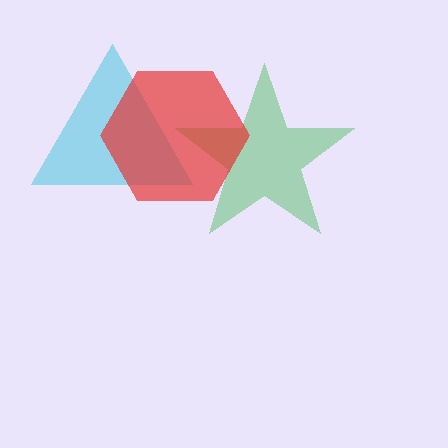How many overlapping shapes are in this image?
There are 3 overlapping shapes in the image.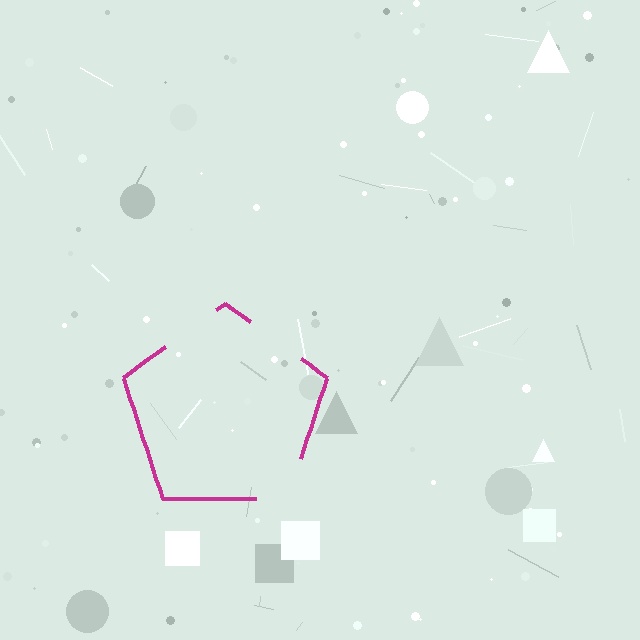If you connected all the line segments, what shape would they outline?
They would outline a pentagon.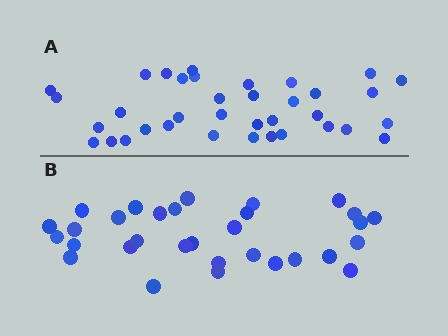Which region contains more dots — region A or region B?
Region A (the top region) has more dots.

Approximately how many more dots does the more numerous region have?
Region A has about 5 more dots than region B.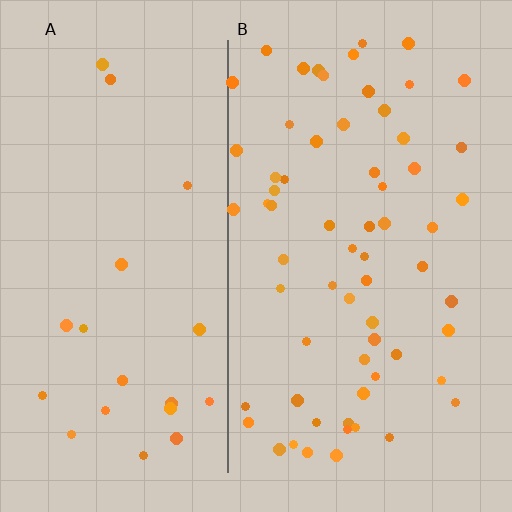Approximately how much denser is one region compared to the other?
Approximately 3.0× — region B over region A.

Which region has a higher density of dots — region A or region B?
B (the right).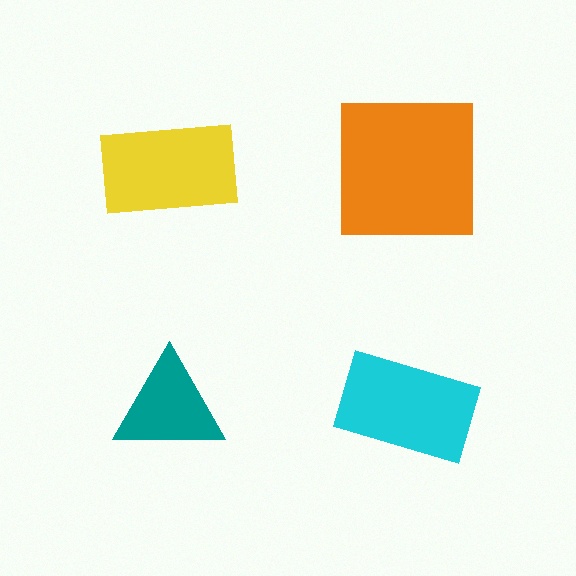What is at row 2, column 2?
A cyan rectangle.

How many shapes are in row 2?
2 shapes.